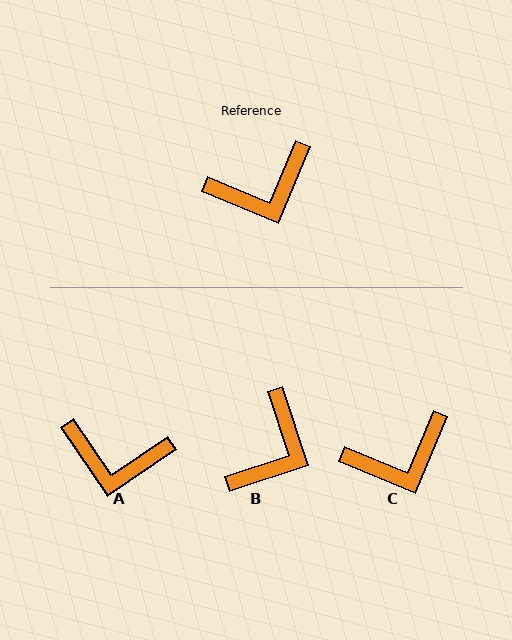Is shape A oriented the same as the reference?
No, it is off by about 33 degrees.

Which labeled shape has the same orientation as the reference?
C.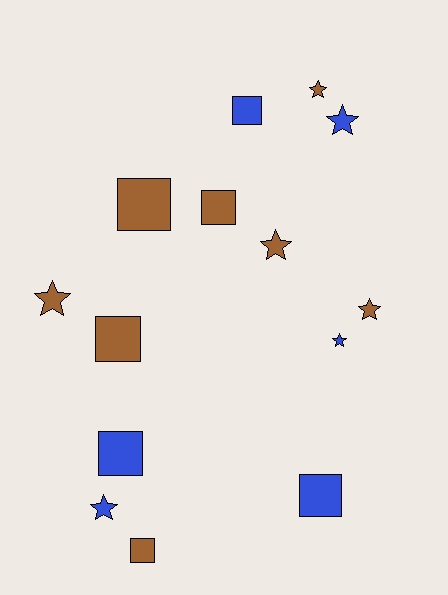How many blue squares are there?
There are 3 blue squares.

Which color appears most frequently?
Brown, with 8 objects.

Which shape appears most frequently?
Star, with 7 objects.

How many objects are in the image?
There are 14 objects.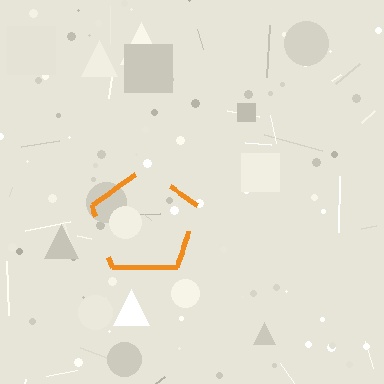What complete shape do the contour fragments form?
The contour fragments form a pentagon.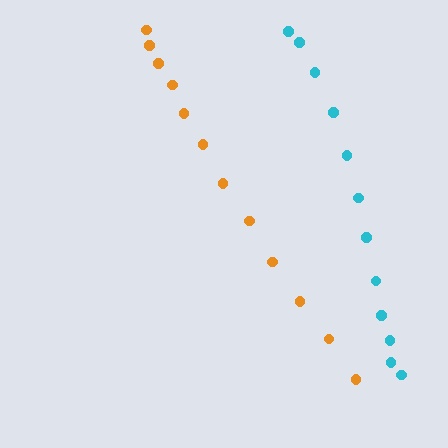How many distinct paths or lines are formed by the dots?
There are 2 distinct paths.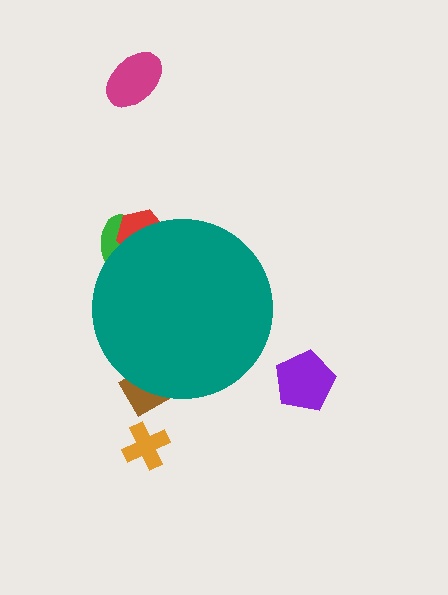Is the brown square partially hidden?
Yes, the brown square is partially hidden behind the teal circle.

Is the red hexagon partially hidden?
Yes, the red hexagon is partially hidden behind the teal circle.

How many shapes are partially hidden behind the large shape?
3 shapes are partially hidden.